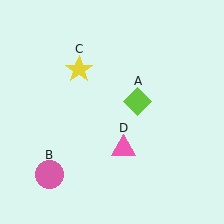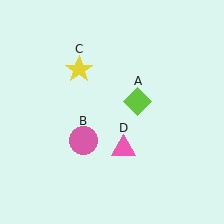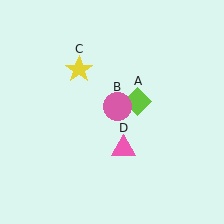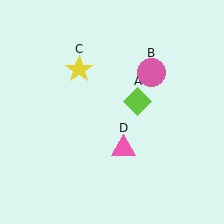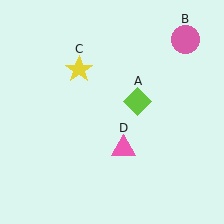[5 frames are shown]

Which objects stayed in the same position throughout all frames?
Lime diamond (object A) and yellow star (object C) and pink triangle (object D) remained stationary.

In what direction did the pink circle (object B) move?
The pink circle (object B) moved up and to the right.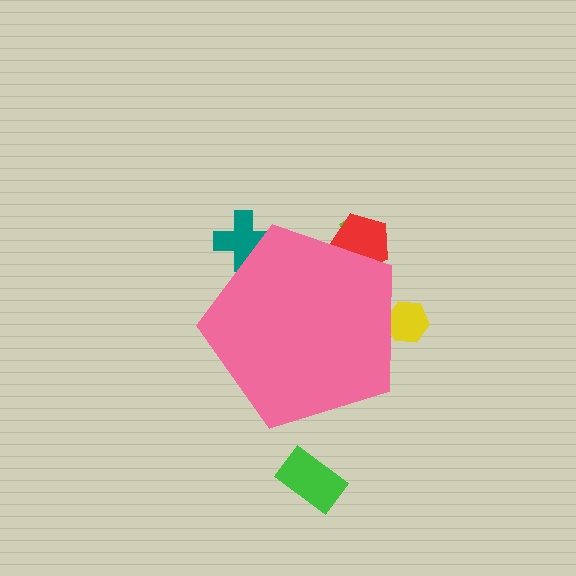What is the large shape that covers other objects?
A pink pentagon.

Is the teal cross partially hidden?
Yes, the teal cross is partially hidden behind the pink pentagon.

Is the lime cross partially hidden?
Yes, the lime cross is partially hidden behind the pink pentagon.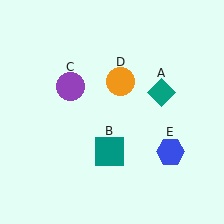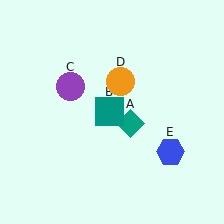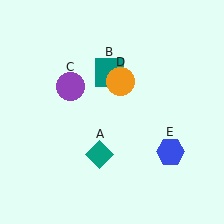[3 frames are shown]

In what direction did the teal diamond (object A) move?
The teal diamond (object A) moved down and to the left.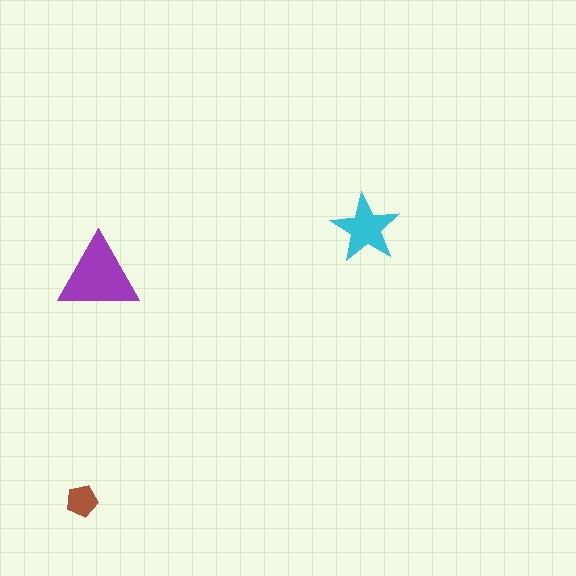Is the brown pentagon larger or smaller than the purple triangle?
Smaller.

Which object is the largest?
The purple triangle.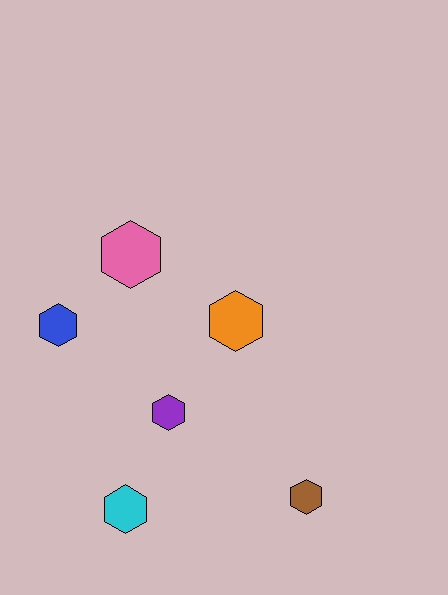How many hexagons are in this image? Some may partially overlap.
There are 6 hexagons.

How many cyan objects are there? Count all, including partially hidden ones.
There is 1 cyan object.